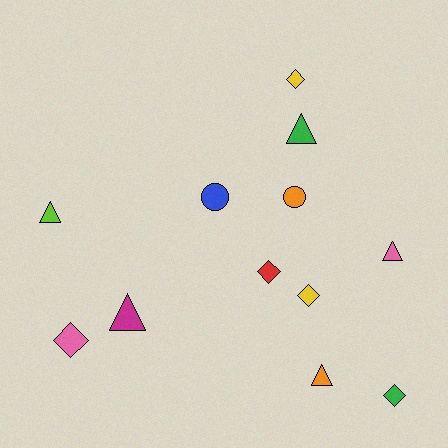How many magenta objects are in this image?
There is 1 magenta object.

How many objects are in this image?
There are 12 objects.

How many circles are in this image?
There are 2 circles.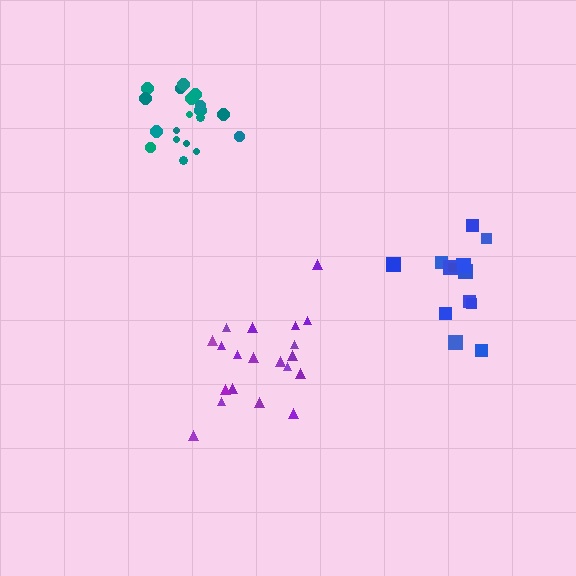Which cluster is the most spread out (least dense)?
Blue.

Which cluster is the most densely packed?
Teal.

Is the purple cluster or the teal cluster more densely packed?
Teal.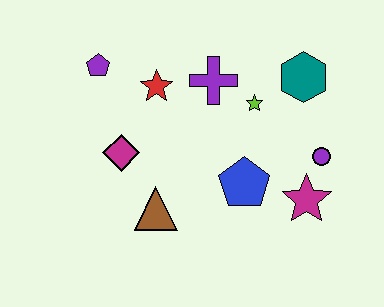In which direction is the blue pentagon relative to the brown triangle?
The blue pentagon is to the right of the brown triangle.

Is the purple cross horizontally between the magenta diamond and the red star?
No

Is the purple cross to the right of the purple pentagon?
Yes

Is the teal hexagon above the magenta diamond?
Yes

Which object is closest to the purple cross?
The lime star is closest to the purple cross.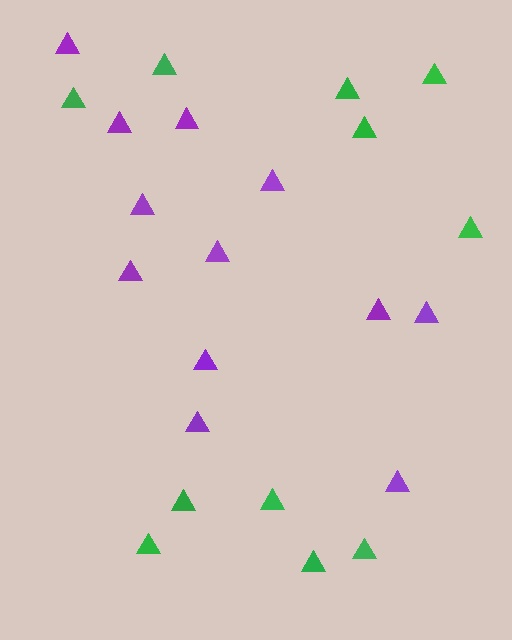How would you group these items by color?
There are 2 groups: one group of purple triangles (12) and one group of green triangles (11).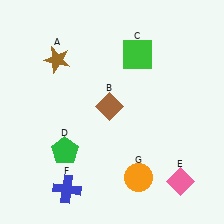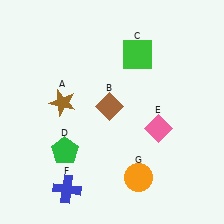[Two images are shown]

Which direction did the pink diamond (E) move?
The pink diamond (E) moved up.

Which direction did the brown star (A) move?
The brown star (A) moved down.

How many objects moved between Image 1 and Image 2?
2 objects moved between the two images.